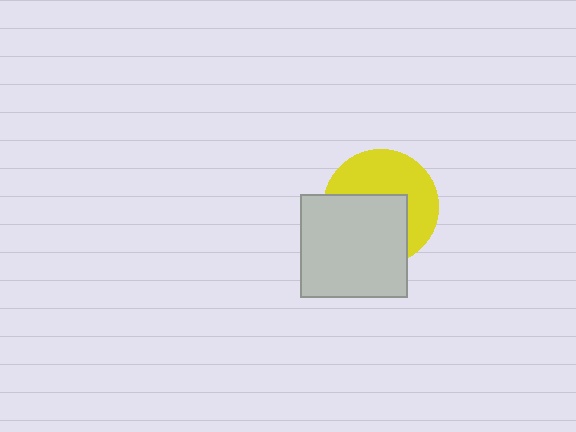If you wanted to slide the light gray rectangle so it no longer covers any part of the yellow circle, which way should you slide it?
Slide it toward the lower-left — that is the most direct way to separate the two shapes.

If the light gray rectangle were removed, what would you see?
You would see the complete yellow circle.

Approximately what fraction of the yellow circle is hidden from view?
Roughly 50% of the yellow circle is hidden behind the light gray rectangle.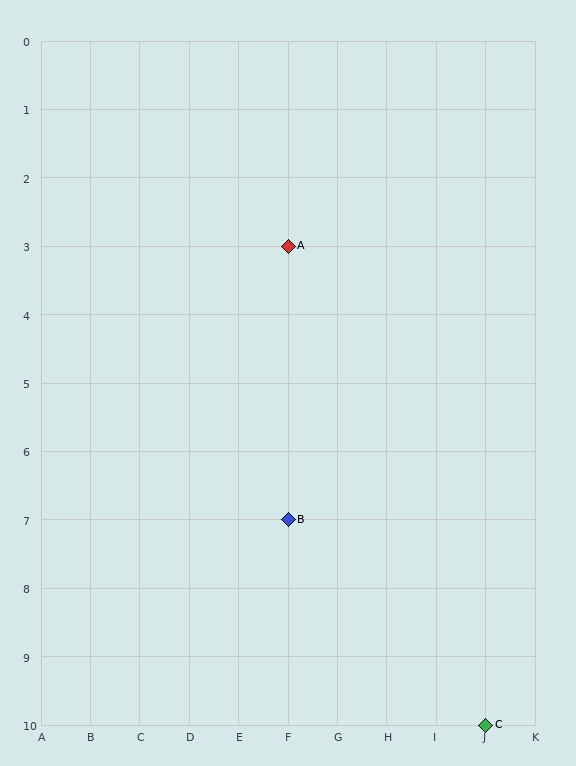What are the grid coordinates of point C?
Point C is at grid coordinates (J, 10).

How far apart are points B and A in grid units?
Points B and A are 4 rows apart.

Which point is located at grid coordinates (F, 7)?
Point B is at (F, 7).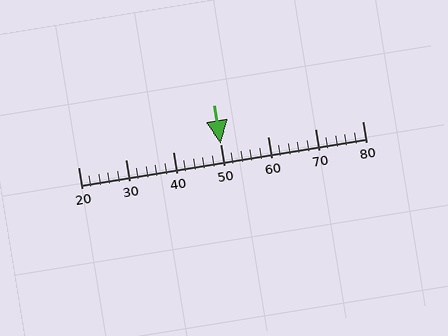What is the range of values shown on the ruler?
The ruler shows values from 20 to 80.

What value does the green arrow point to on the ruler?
The green arrow points to approximately 50.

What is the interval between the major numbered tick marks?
The major tick marks are spaced 10 units apart.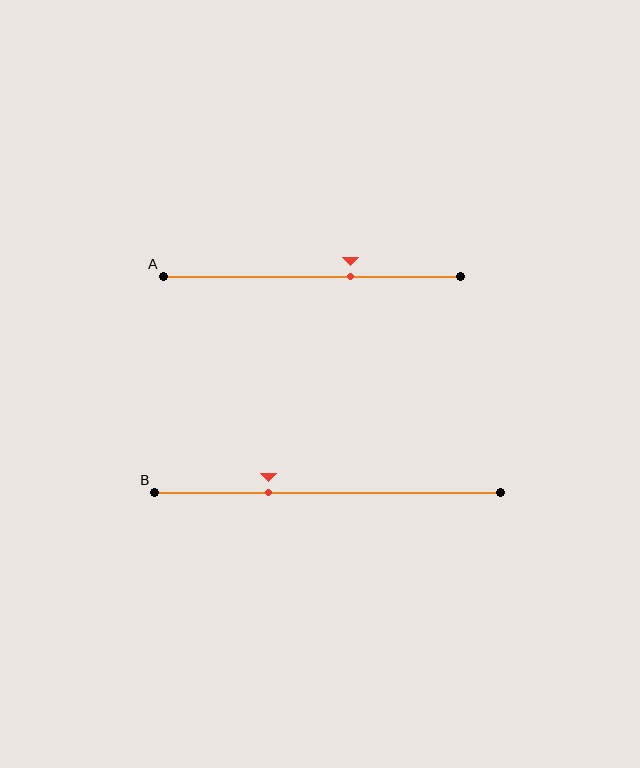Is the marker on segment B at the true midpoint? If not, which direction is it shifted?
No, the marker on segment B is shifted to the left by about 17% of the segment length.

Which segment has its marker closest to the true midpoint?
Segment A has its marker closest to the true midpoint.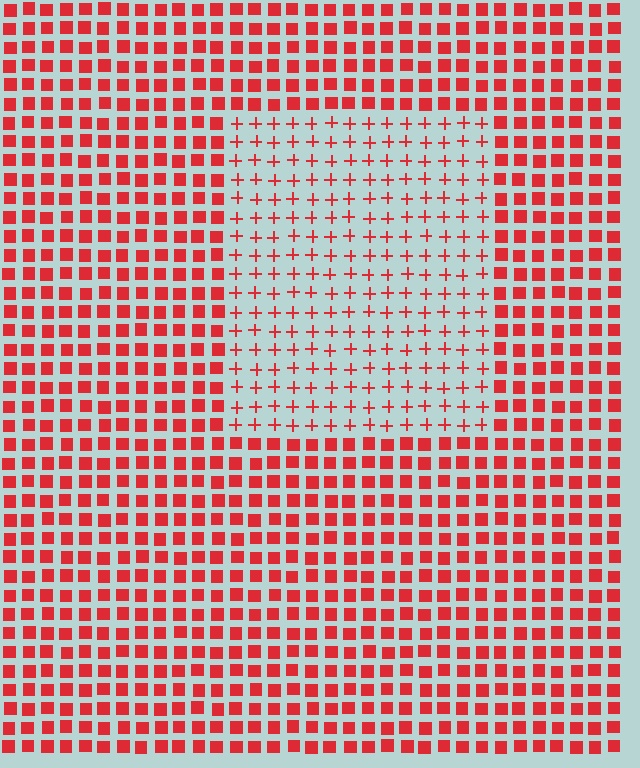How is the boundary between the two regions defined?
The boundary is defined by a change in element shape: plus signs inside vs. squares outside. All elements share the same color and spacing.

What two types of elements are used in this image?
The image uses plus signs inside the rectangle region and squares outside it.